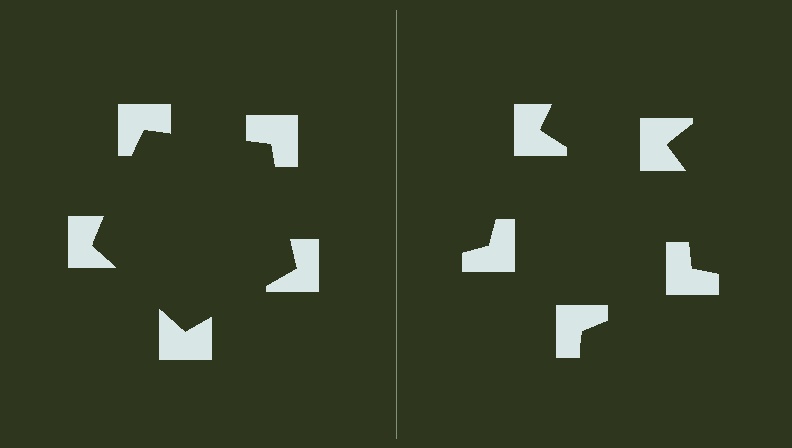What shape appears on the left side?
An illusory pentagon.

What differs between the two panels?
The notched squares are positioned identically on both sides; only the wedge orientations differ. On the left they align to a pentagon; on the right they are misaligned.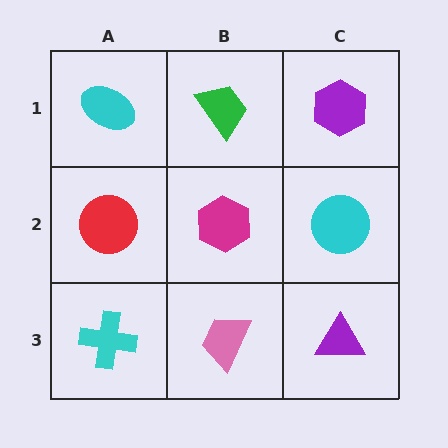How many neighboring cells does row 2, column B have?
4.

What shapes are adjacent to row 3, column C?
A cyan circle (row 2, column C), a pink trapezoid (row 3, column B).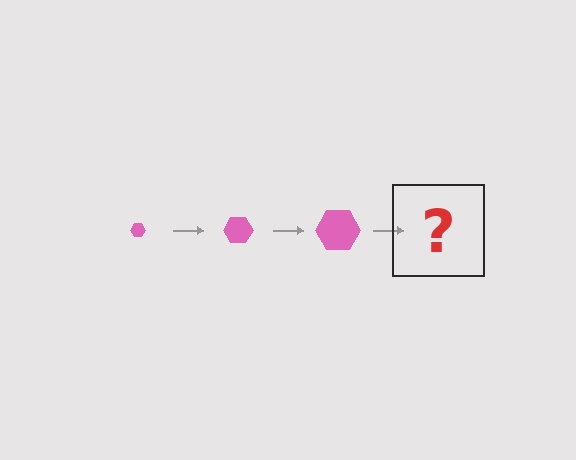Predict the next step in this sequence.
The next step is a pink hexagon, larger than the previous one.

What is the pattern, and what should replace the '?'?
The pattern is that the hexagon gets progressively larger each step. The '?' should be a pink hexagon, larger than the previous one.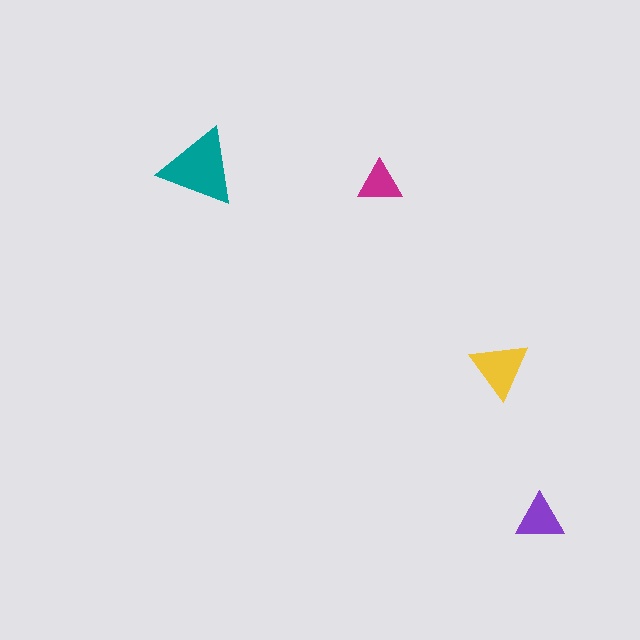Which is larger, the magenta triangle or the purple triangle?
The purple one.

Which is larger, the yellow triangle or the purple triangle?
The yellow one.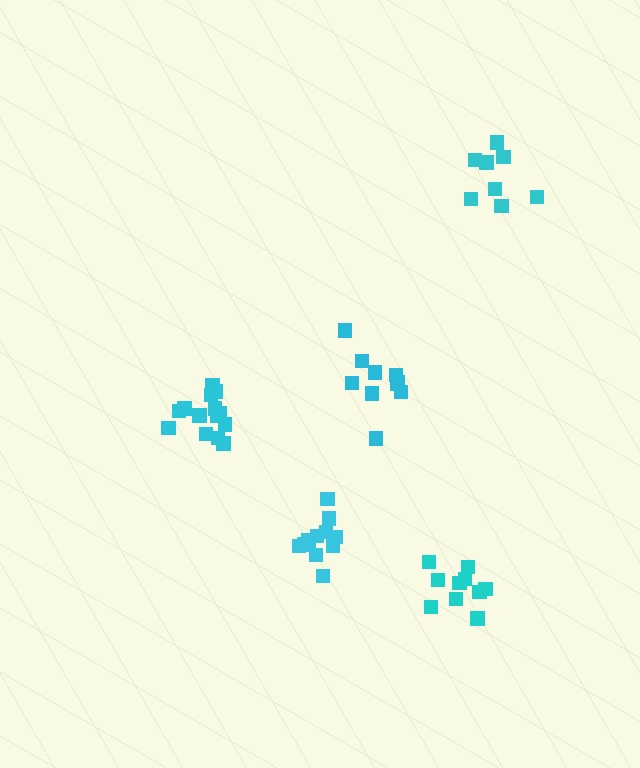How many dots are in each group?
Group 1: 11 dots, Group 2: 14 dots, Group 3: 10 dots, Group 4: 8 dots, Group 5: 10 dots (53 total).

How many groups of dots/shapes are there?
There are 5 groups.